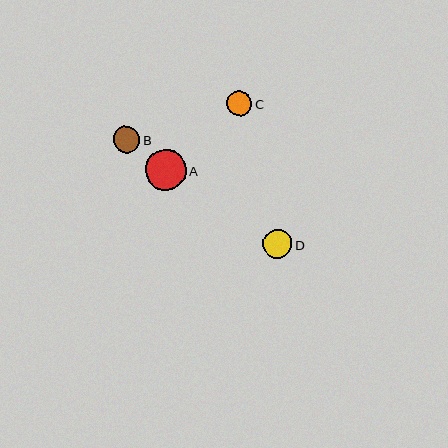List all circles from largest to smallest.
From largest to smallest: A, D, B, C.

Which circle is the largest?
Circle A is the largest with a size of approximately 41 pixels.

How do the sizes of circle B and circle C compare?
Circle B and circle C are approximately the same size.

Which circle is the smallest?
Circle C is the smallest with a size of approximately 25 pixels.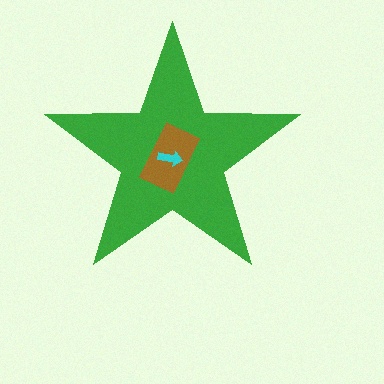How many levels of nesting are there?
3.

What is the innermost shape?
The cyan arrow.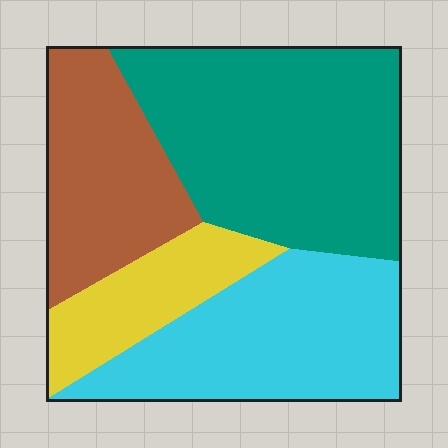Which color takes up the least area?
Yellow, at roughly 15%.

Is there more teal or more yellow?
Teal.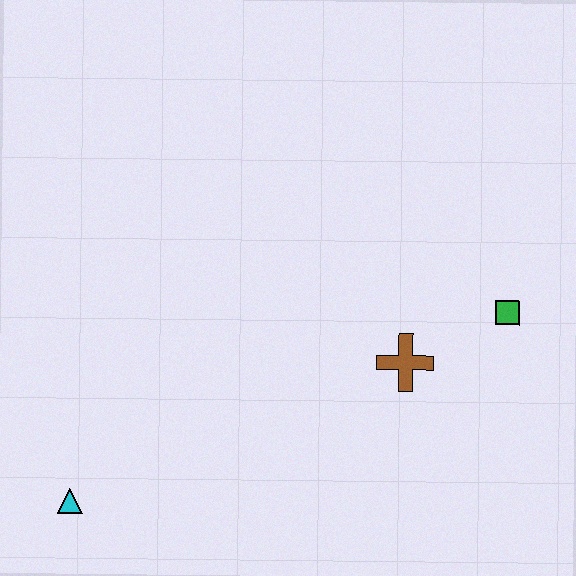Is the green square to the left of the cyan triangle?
No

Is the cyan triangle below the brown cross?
Yes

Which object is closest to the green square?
The brown cross is closest to the green square.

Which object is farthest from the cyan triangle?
The green square is farthest from the cyan triangle.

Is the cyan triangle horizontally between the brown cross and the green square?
No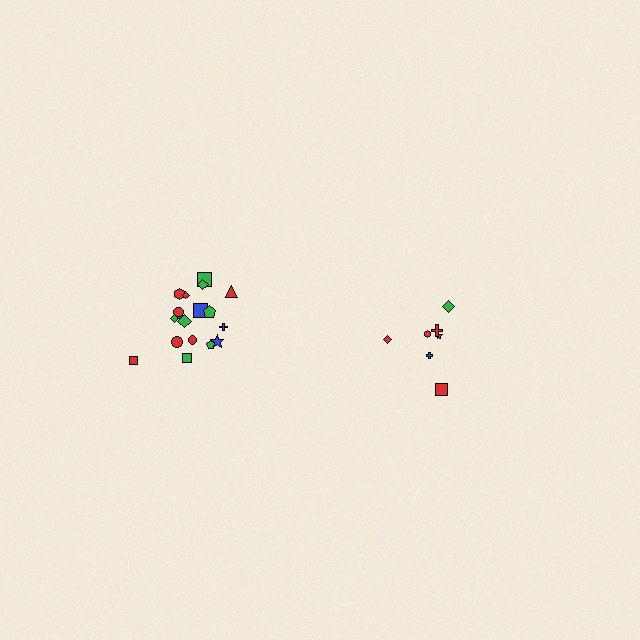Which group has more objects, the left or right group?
The left group.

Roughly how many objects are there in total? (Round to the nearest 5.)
Roughly 25 objects in total.